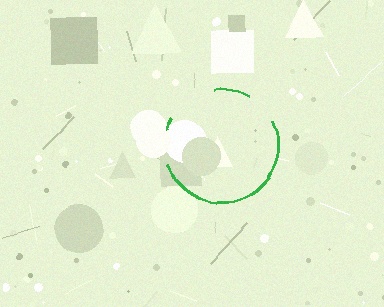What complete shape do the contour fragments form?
The contour fragments form a circle.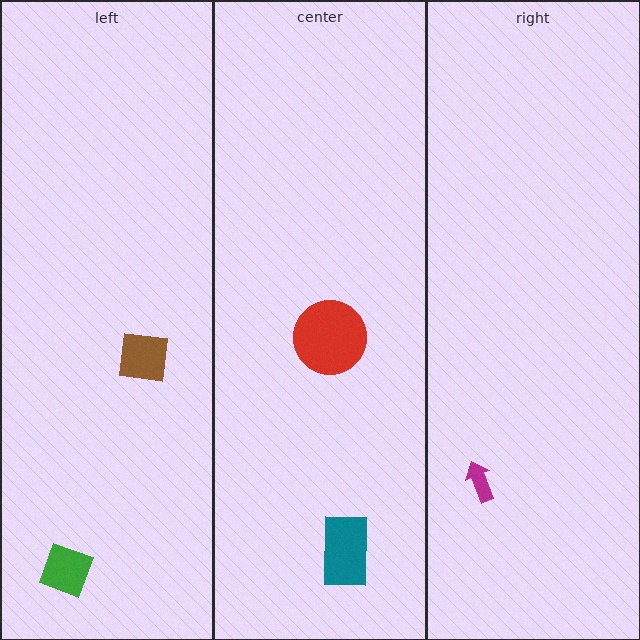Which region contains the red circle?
The center region.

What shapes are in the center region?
The teal rectangle, the red circle.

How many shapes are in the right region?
1.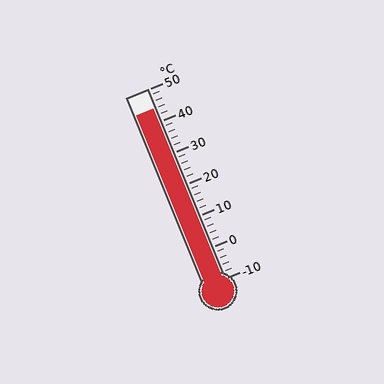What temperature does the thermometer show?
The thermometer shows approximately 44°C.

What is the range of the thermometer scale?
The thermometer scale ranges from -10°C to 50°C.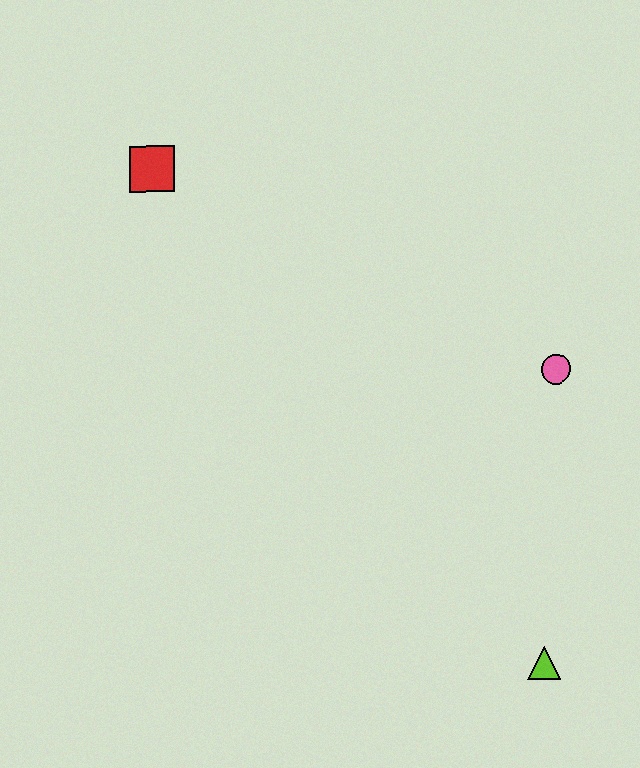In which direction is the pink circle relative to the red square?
The pink circle is to the right of the red square.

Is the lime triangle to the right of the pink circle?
No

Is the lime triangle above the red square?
No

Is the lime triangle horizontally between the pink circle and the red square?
Yes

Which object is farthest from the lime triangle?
The red square is farthest from the lime triangle.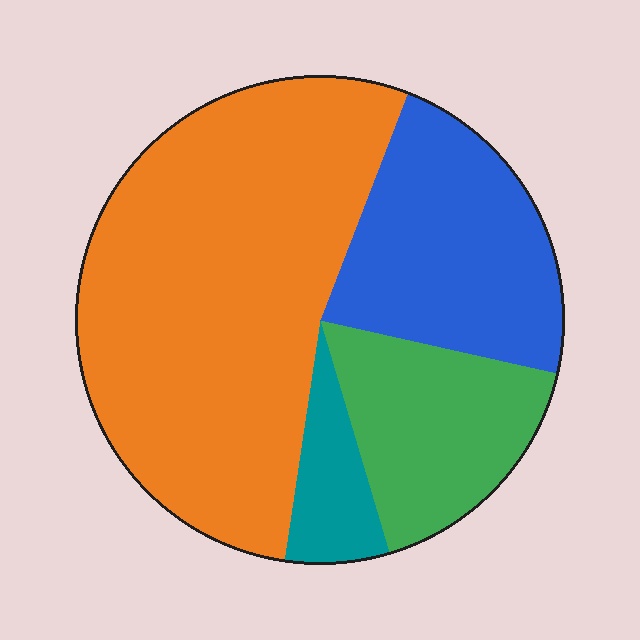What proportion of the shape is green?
Green covers about 15% of the shape.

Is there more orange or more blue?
Orange.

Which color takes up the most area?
Orange, at roughly 55%.